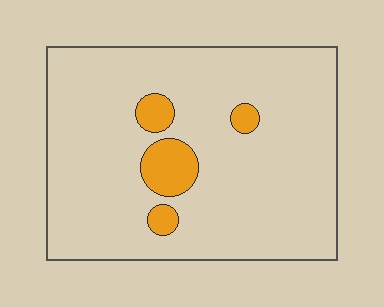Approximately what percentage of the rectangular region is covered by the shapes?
Approximately 10%.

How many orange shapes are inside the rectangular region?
4.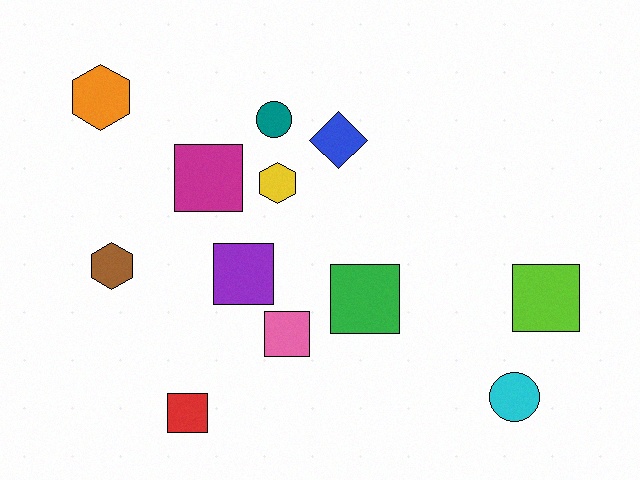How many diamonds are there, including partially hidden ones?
There is 1 diamond.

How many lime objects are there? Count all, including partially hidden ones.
There is 1 lime object.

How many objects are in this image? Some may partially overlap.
There are 12 objects.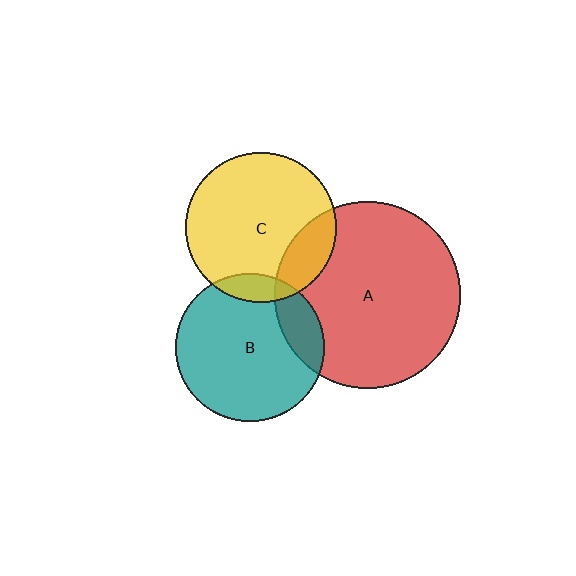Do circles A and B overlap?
Yes.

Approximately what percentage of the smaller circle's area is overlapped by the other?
Approximately 15%.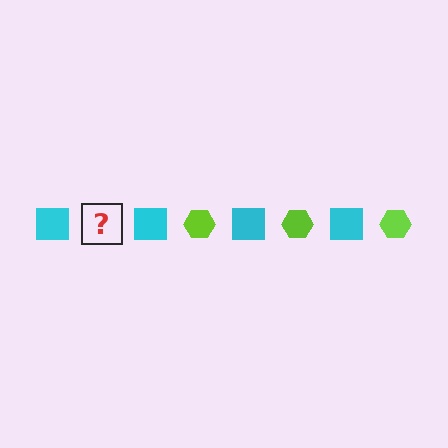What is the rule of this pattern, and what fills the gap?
The rule is that the pattern alternates between cyan square and lime hexagon. The gap should be filled with a lime hexagon.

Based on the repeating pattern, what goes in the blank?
The blank should be a lime hexagon.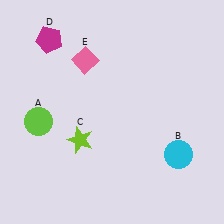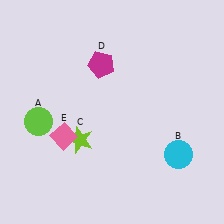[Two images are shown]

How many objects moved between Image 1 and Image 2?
2 objects moved between the two images.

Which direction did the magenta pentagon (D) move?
The magenta pentagon (D) moved right.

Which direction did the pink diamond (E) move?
The pink diamond (E) moved down.